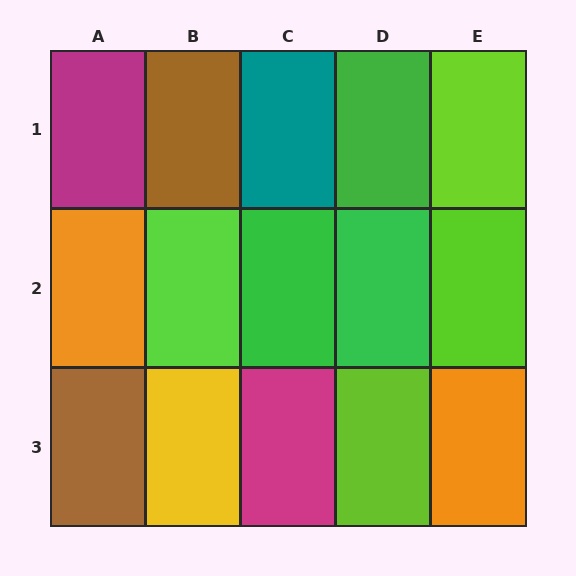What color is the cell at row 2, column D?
Green.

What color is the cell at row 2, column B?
Lime.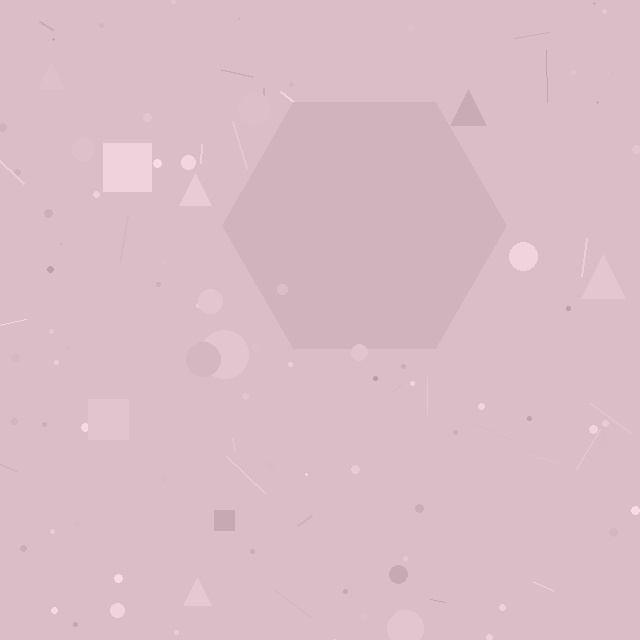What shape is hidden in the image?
A hexagon is hidden in the image.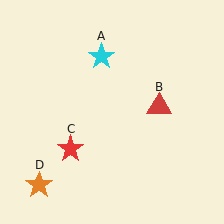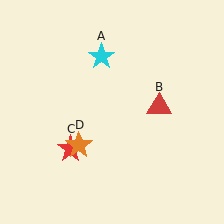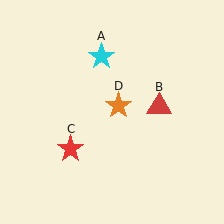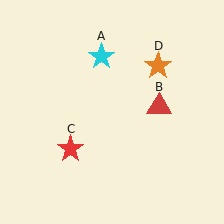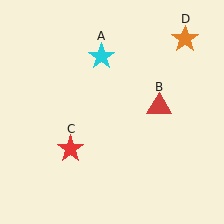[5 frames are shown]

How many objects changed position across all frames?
1 object changed position: orange star (object D).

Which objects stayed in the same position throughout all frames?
Cyan star (object A) and red triangle (object B) and red star (object C) remained stationary.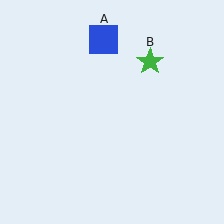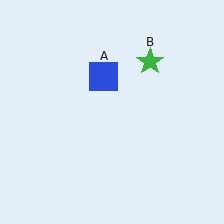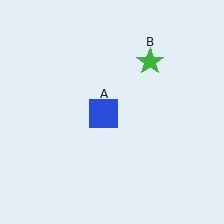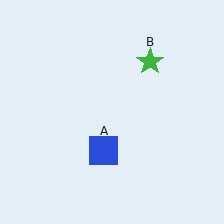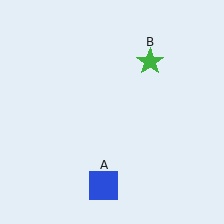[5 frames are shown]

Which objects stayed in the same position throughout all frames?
Green star (object B) remained stationary.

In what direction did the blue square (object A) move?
The blue square (object A) moved down.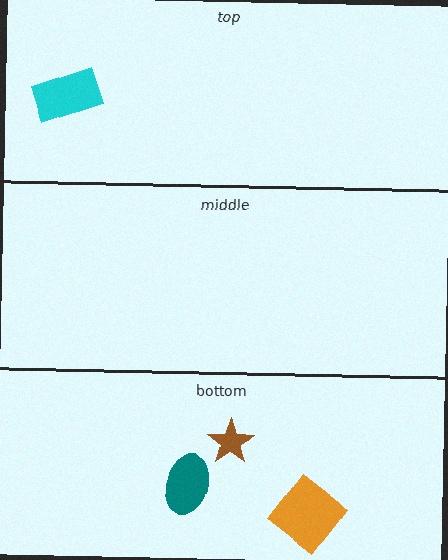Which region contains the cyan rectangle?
The top region.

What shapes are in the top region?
The cyan rectangle.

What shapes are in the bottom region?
The brown star, the teal ellipse, the orange diamond.